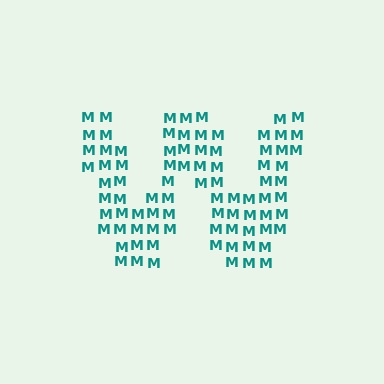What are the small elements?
The small elements are letter M's.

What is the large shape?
The large shape is the letter W.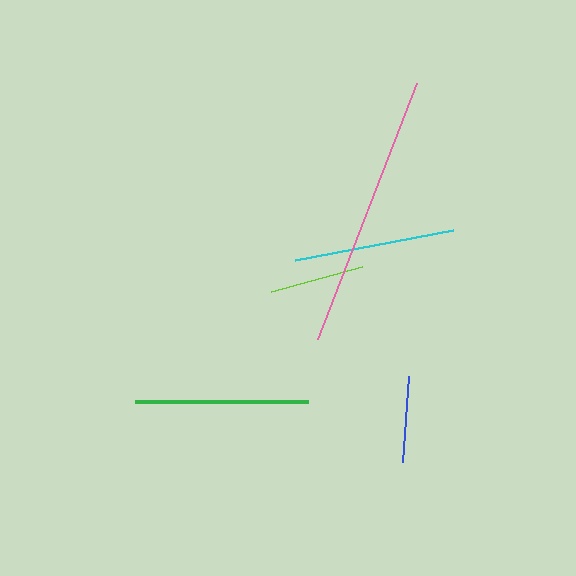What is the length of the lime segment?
The lime segment is approximately 94 pixels long.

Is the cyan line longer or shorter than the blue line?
The cyan line is longer than the blue line.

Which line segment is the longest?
The pink line is the longest at approximately 274 pixels.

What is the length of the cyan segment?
The cyan segment is approximately 161 pixels long.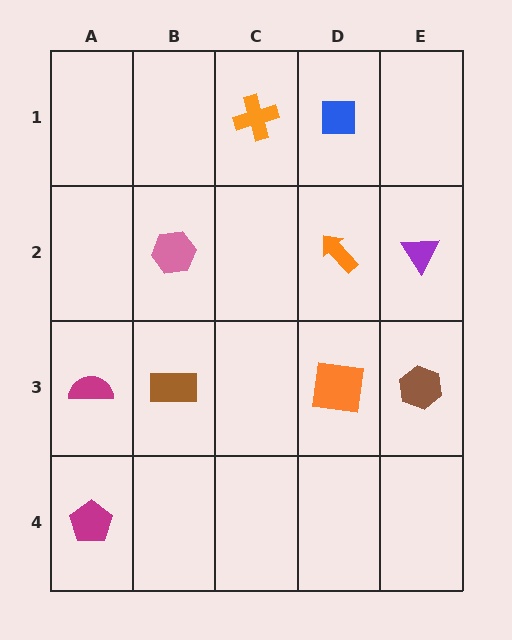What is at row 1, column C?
An orange cross.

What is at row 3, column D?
An orange square.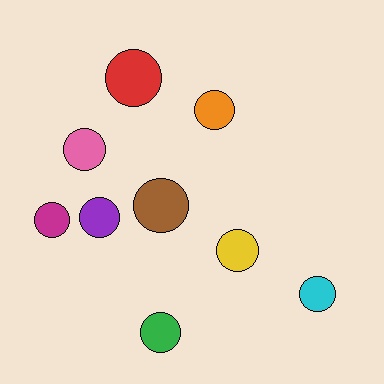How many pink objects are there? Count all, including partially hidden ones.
There is 1 pink object.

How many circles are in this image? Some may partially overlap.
There are 9 circles.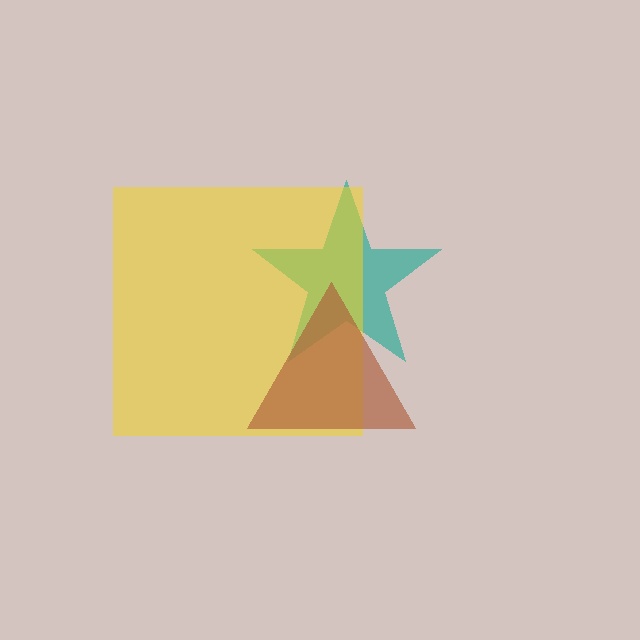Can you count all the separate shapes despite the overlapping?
Yes, there are 3 separate shapes.